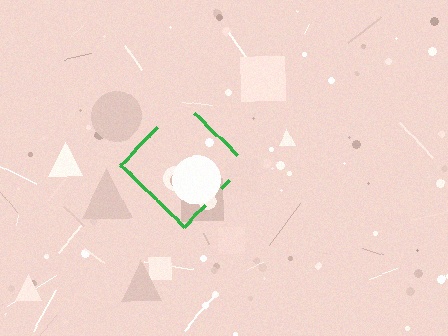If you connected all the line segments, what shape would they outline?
They would outline a diamond.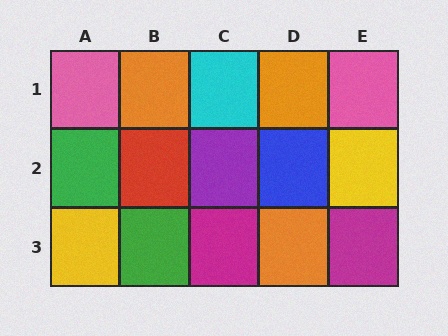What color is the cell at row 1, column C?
Cyan.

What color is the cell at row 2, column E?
Yellow.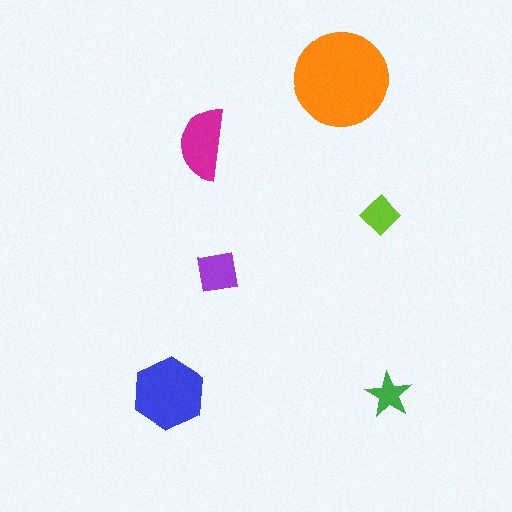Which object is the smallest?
The green star.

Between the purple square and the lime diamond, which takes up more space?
The purple square.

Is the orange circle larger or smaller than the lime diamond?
Larger.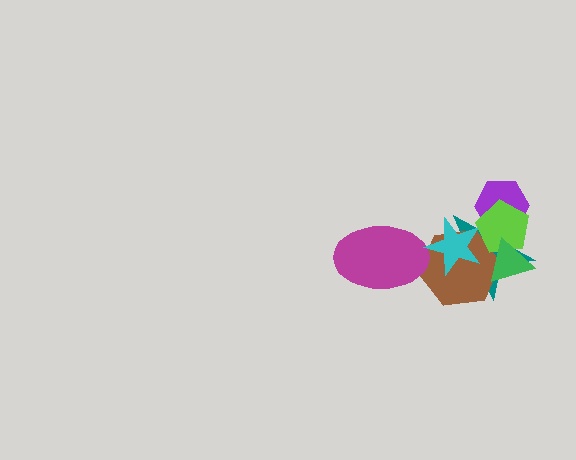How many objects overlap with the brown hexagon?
5 objects overlap with the brown hexagon.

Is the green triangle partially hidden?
No, no other shape covers it.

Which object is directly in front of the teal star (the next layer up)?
The brown hexagon is directly in front of the teal star.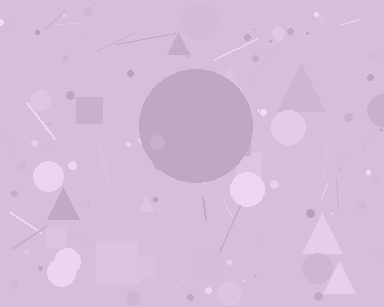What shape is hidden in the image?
A circle is hidden in the image.